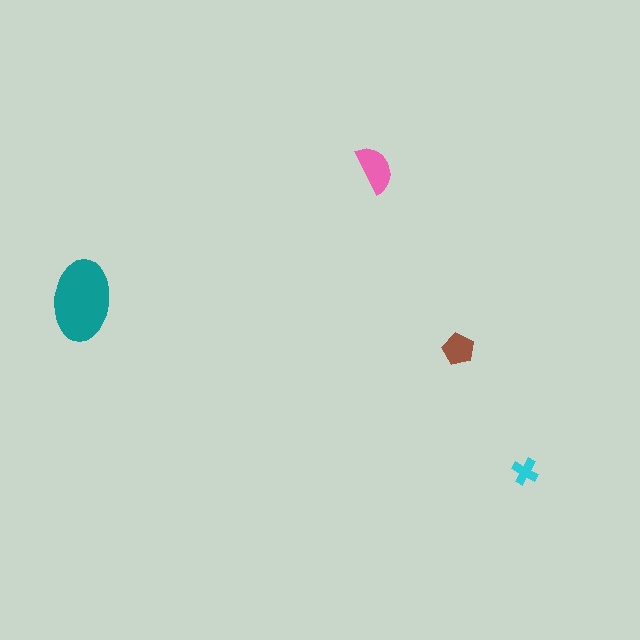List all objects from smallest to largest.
The cyan cross, the brown pentagon, the pink semicircle, the teal ellipse.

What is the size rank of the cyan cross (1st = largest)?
4th.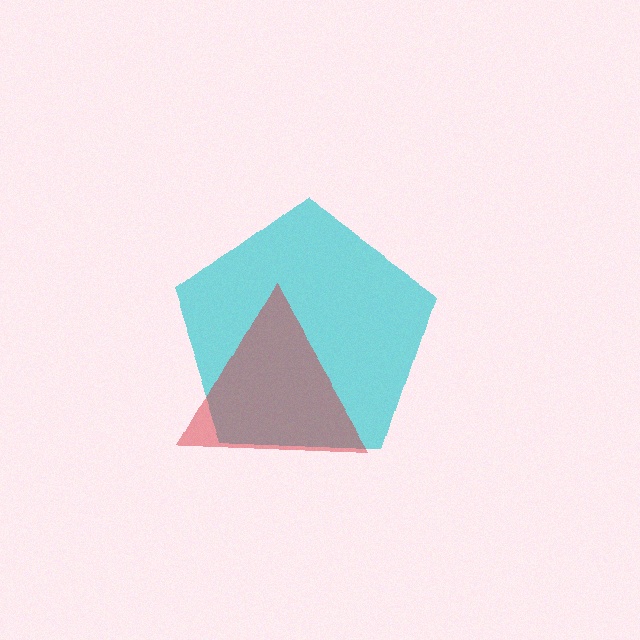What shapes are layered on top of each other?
The layered shapes are: a cyan pentagon, a red triangle.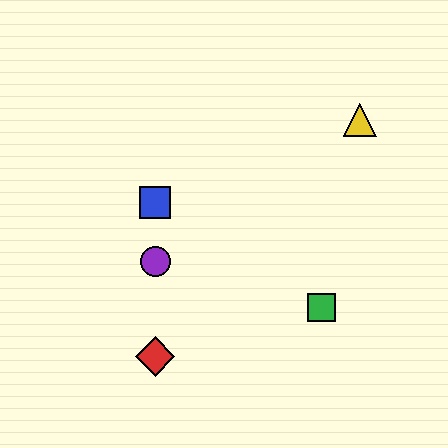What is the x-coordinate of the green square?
The green square is at x≈322.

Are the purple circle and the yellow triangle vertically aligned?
No, the purple circle is at x≈155 and the yellow triangle is at x≈360.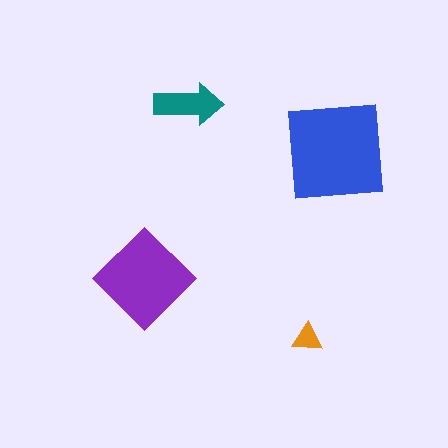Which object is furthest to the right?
The blue square is rightmost.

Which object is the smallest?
The orange triangle.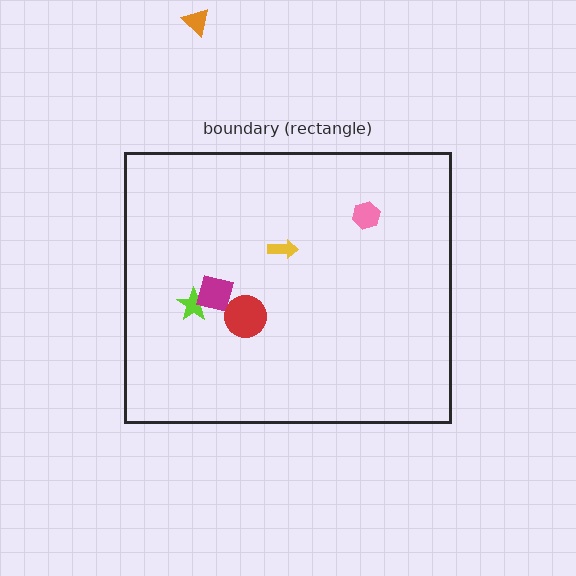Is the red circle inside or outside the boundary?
Inside.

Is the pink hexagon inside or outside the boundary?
Inside.